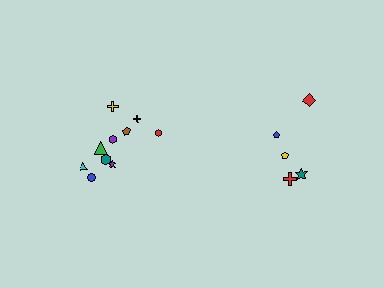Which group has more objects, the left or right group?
The left group.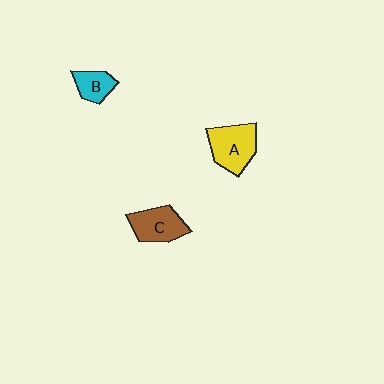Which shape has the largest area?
Shape A (yellow).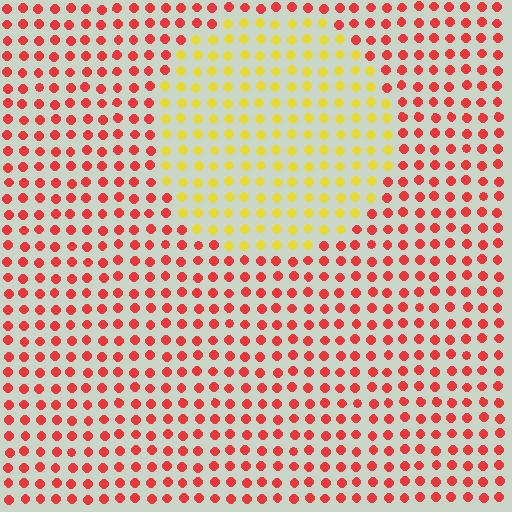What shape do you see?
I see a circle.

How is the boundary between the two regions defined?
The boundary is defined purely by a slight shift in hue (about 57 degrees). Spacing, size, and orientation are identical on both sides.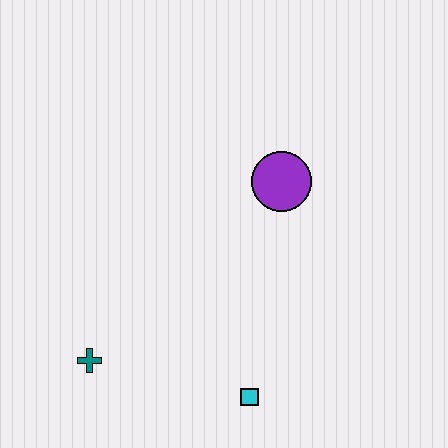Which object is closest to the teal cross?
The cyan square is closest to the teal cross.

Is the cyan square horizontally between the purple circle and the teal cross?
Yes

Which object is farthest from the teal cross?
The purple circle is farthest from the teal cross.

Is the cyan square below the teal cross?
Yes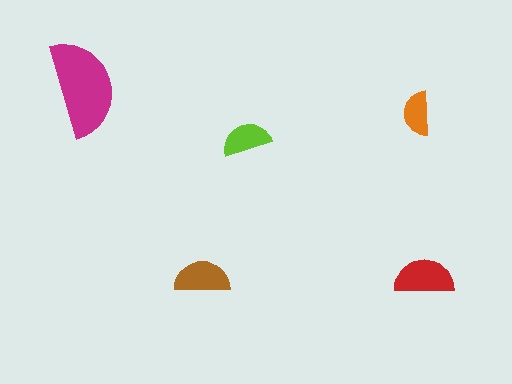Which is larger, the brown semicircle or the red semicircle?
The red one.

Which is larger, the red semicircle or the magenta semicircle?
The magenta one.